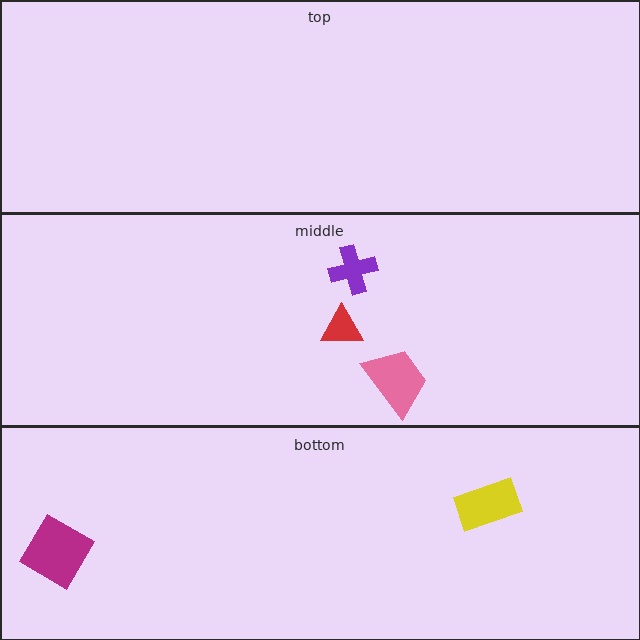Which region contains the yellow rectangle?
The bottom region.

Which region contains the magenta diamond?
The bottom region.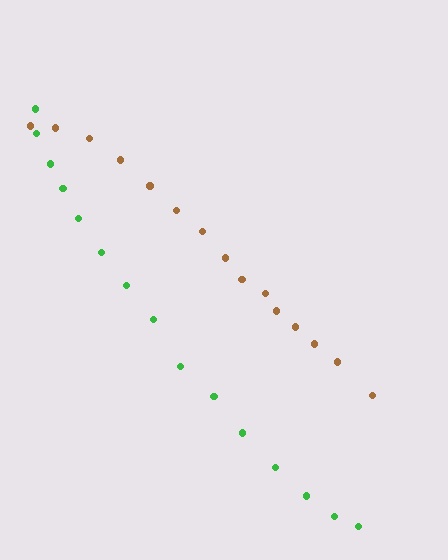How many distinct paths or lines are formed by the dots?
There are 2 distinct paths.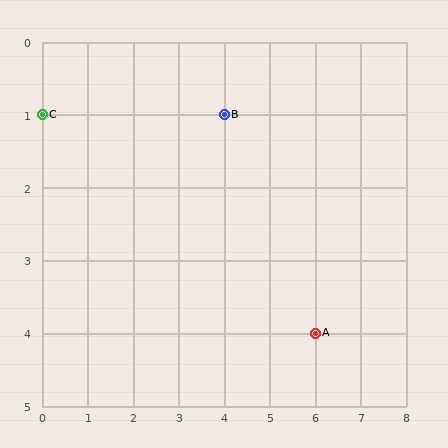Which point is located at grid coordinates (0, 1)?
Point C is at (0, 1).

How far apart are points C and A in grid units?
Points C and A are 6 columns and 3 rows apart (about 6.7 grid units diagonally).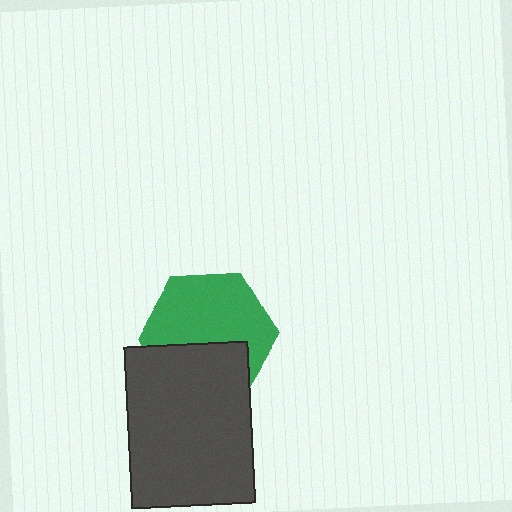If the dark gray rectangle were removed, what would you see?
You would see the complete green hexagon.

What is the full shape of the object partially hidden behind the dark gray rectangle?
The partially hidden object is a green hexagon.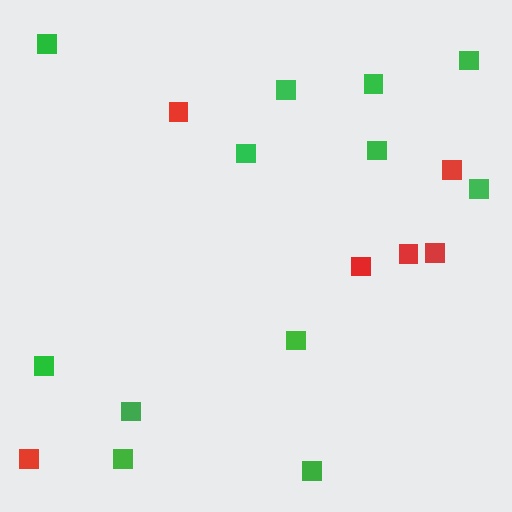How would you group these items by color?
There are 2 groups: one group of green squares (12) and one group of red squares (6).